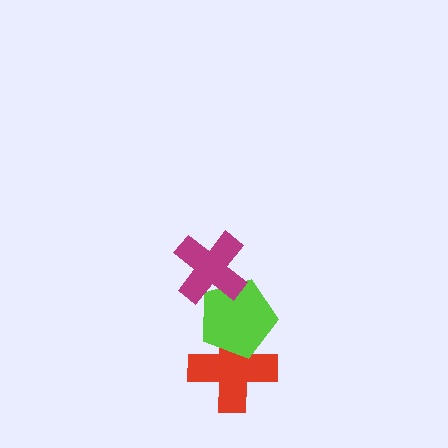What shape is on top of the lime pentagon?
The magenta cross is on top of the lime pentagon.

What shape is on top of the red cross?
The lime pentagon is on top of the red cross.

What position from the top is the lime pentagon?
The lime pentagon is 2nd from the top.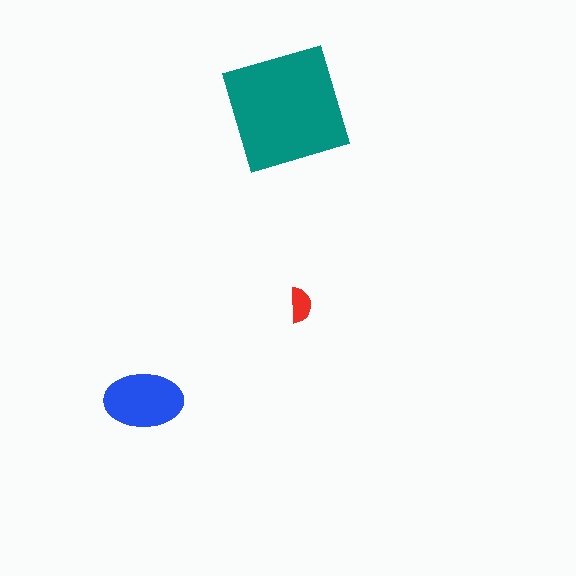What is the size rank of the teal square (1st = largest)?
1st.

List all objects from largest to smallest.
The teal square, the blue ellipse, the red semicircle.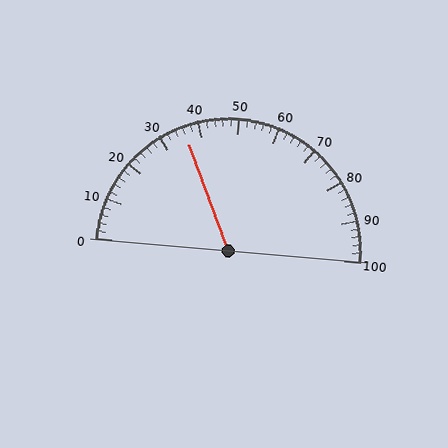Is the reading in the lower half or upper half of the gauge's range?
The reading is in the lower half of the range (0 to 100).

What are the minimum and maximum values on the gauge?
The gauge ranges from 0 to 100.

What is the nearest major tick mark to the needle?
The nearest major tick mark is 40.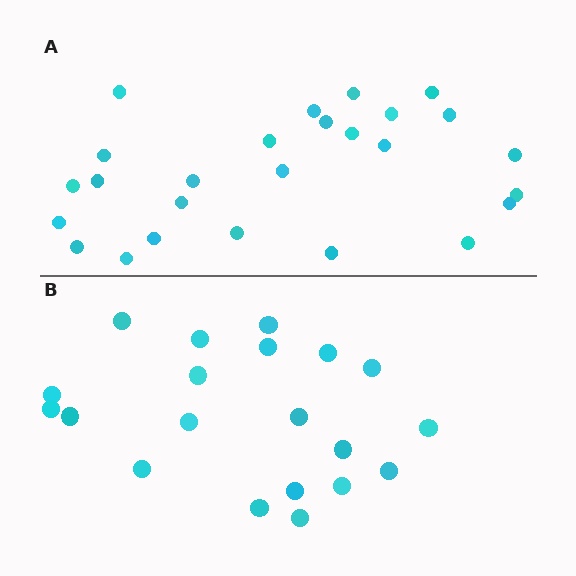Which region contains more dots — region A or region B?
Region A (the top region) has more dots.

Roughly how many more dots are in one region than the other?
Region A has about 6 more dots than region B.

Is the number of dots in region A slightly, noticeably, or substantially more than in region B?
Region A has noticeably more, but not dramatically so. The ratio is roughly 1.3 to 1.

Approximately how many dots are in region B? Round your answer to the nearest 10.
About 20 dots.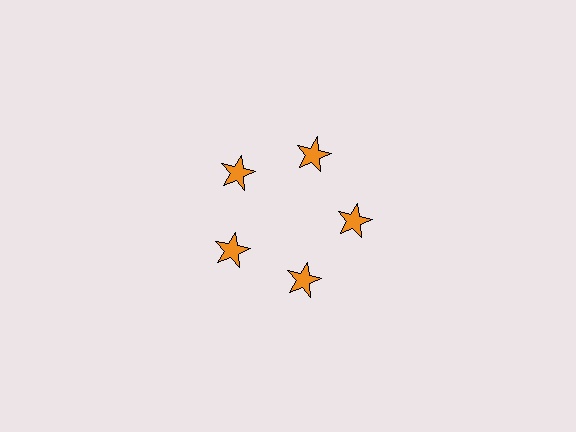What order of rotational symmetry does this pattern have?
This pattern has 5-fold rotational symmetry.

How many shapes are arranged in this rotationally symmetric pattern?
There are 5 shapes, arranged in 5 groups of 1.